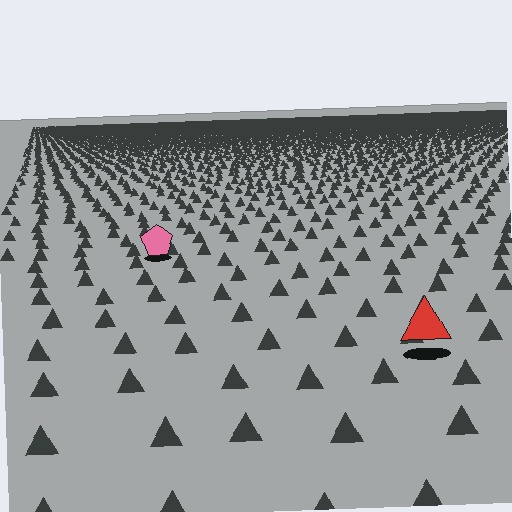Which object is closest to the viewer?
The red triangle is closest. The texture marks near it are larger and more spread out.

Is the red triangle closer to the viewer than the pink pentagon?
Yes. The red triangle is closer — you can tell from the texture gradient: the ground texture is coarser near it.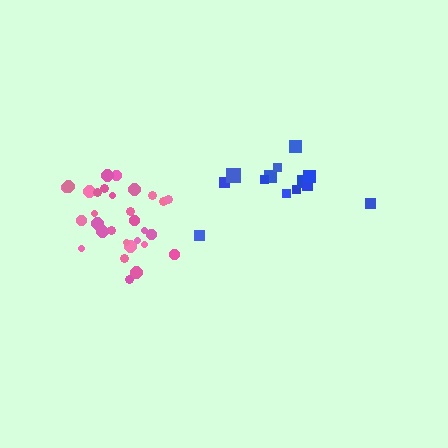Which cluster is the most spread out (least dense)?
Blue.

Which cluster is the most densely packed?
Pink.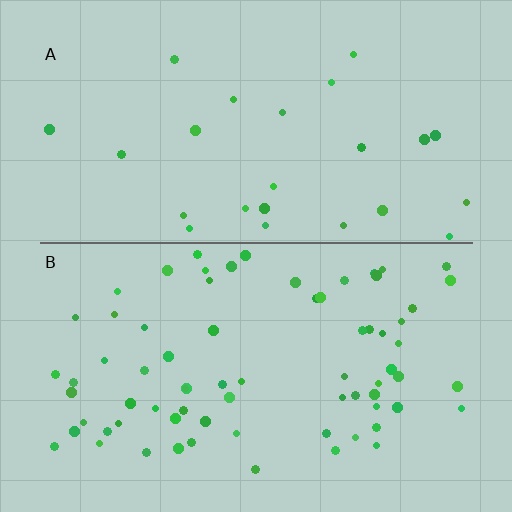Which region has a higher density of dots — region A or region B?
B (the bottom).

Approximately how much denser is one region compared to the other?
Approximately 2.9× — region B over region A.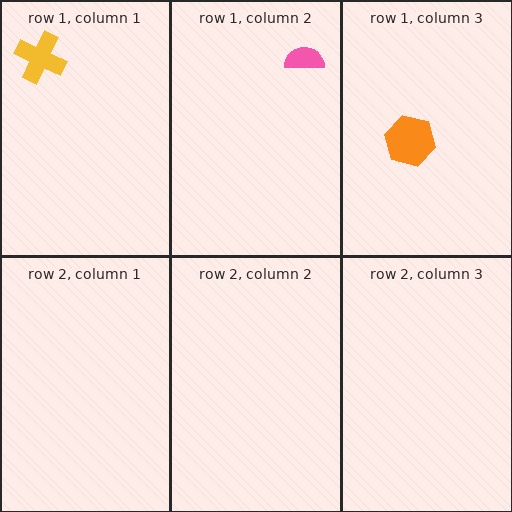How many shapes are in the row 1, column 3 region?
1.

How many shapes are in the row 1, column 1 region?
1.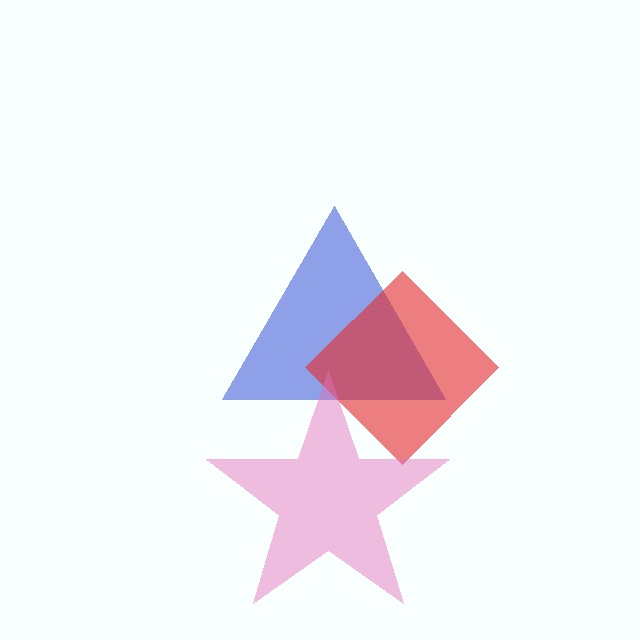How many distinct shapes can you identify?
There are 3 distinct shapes: a blue triangle, a red diamond, a pink star.